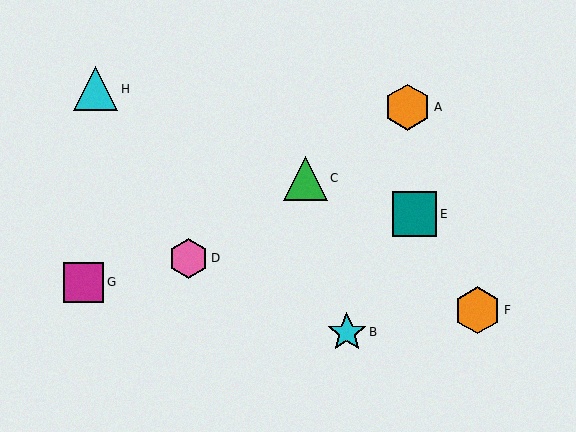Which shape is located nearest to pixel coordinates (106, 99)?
The cyan triangle (labeled H) at (96, 89) is nearest to that location.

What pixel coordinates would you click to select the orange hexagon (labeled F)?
Click at (478, 310) to select the orange hexagon F.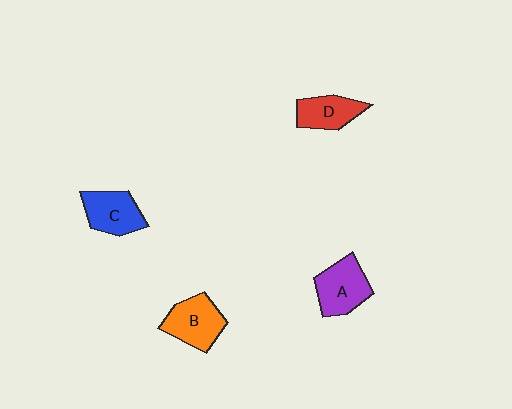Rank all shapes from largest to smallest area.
From largest to smallest: A (purple), B (orange), C (blue), D (red).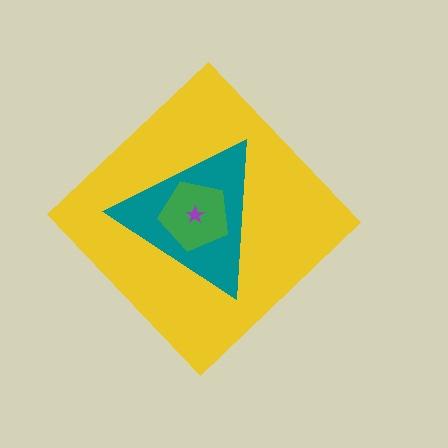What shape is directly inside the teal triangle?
The green pentagon.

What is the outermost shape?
The yellow diamond.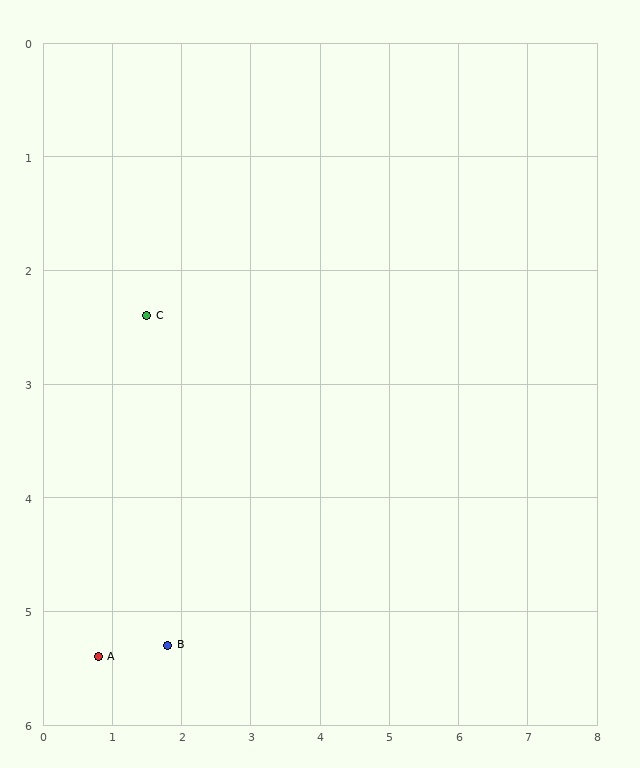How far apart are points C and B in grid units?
Points C and B are about 2.9 grid units apart.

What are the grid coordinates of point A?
Point A is at approximately (0.8, 5.4).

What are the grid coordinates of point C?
Point C is at approximately (1.5, 2.4).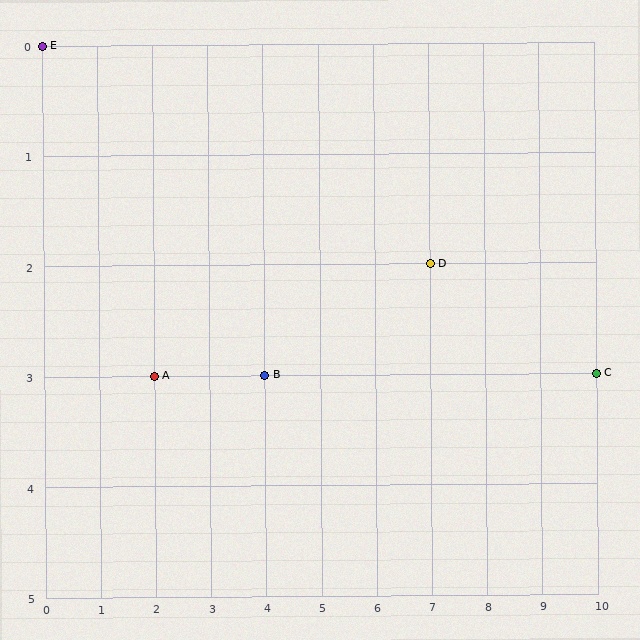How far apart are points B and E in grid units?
Points B and E are 4 columns and 3 rows apart (about 5.0 grid units diagonally).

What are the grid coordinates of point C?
Point C is at grid coordinates (10, 3).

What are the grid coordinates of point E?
Point E is at grid coordinates (0, 0).